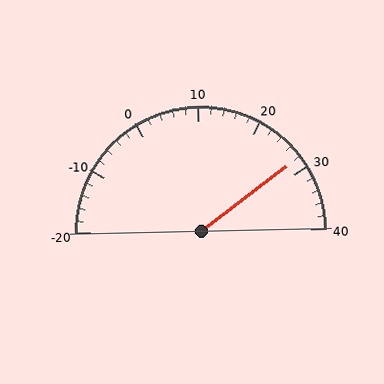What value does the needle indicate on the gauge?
The needle indicates approximately 28.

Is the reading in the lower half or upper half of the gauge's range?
The reading is in the upper half of the range (-20 to 40).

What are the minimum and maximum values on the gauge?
The gauge ranges from -20 to 40.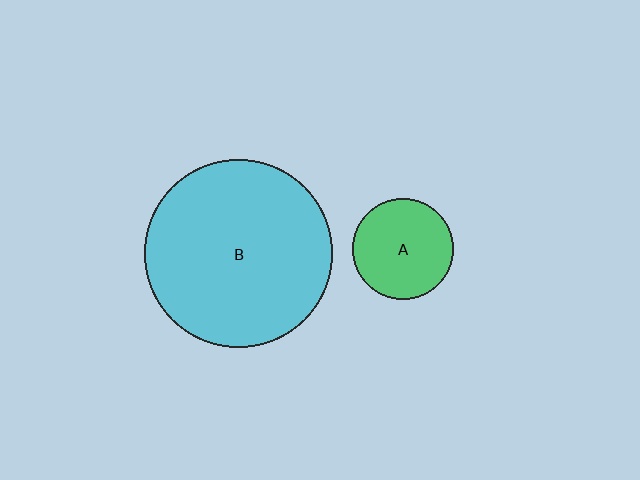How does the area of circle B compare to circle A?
Approximately 3.5 times.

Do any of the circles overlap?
No, none of the circles overlap.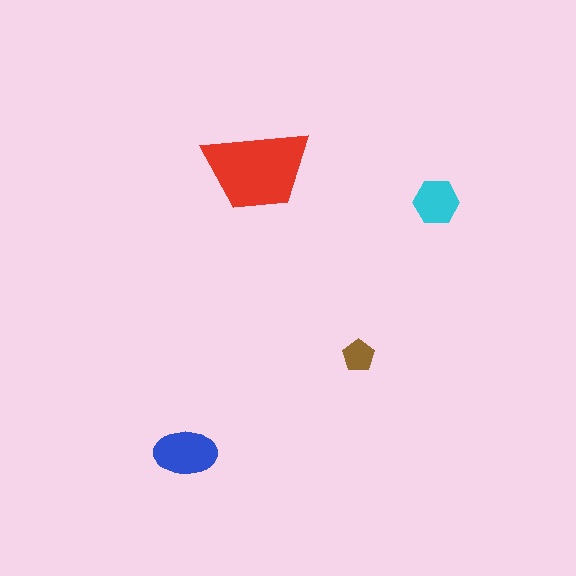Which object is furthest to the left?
The blue ellipse is leftmost.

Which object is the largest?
The red trapezoid.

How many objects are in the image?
There are 4 objects in the image.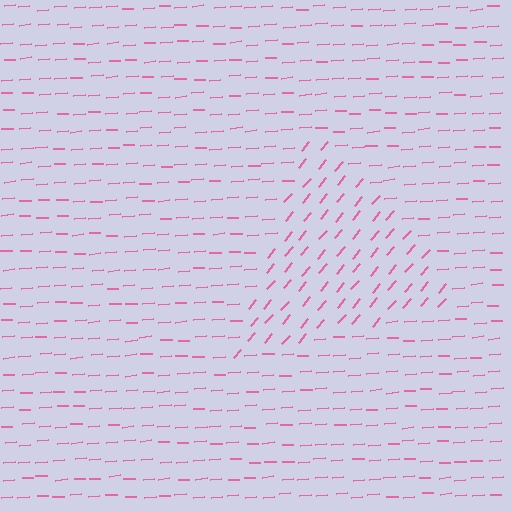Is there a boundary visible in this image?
Yes, there is a texture boundary formed by a change in line orientation.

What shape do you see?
I see a triangle.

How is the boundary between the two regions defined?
The boundary is defined purely by a change in line orientation (approximately 45 degrees difference). All lines are the same color and thickness.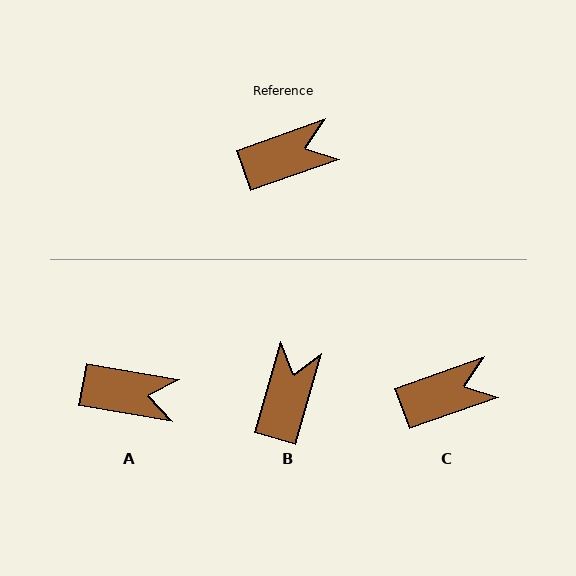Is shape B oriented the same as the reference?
No, it is off by about 54 degrees.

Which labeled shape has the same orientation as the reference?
C.